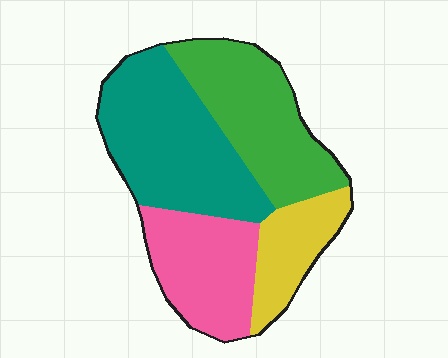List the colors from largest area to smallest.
From largest to smallest: teal, green, pink, yellow.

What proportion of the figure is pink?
Pink takes up between a sixth and a third of the figure.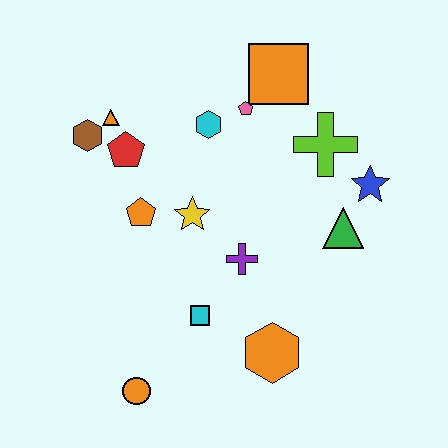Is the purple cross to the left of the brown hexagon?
No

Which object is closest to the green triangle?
The blue star is closest to the green triangle.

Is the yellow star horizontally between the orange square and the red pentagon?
Yes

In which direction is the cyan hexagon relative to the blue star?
The cyan hexagon is to the left of the blue star.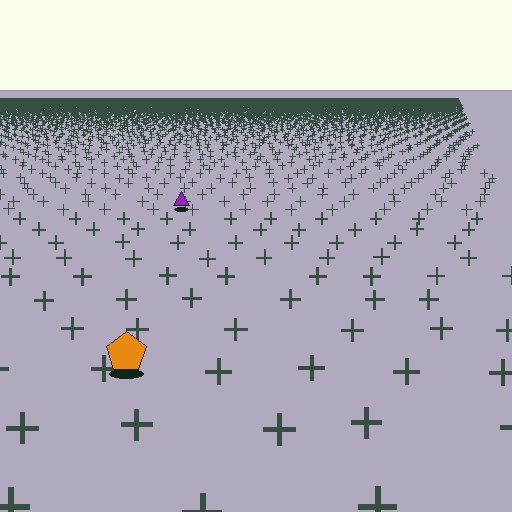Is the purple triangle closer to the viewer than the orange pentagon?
No. The orange pentagon is closer — you can tell from the texture gradient: the ground texture is coarser near it.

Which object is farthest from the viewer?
The purple triangle is farthest from the viewer. It appears smaller and the ground texture around it is denser.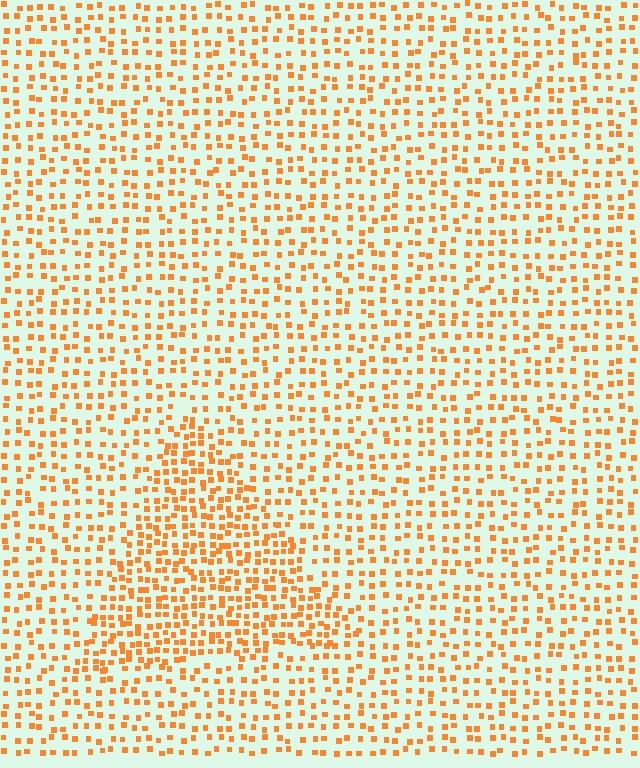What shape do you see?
I see a triangle.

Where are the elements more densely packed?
The elements are more densely packed inside the triangle boundary.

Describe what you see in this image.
The image contains small orange elements arranged at two different densities. A triangle-shaped region is visible where the elements are more densely packed than the surrounding area.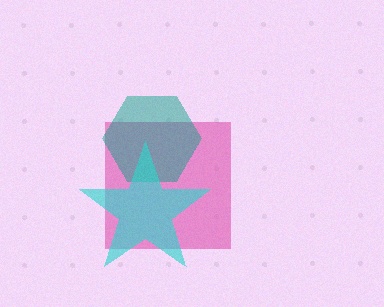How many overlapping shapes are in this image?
There are 3 overlapping shapes in the image.